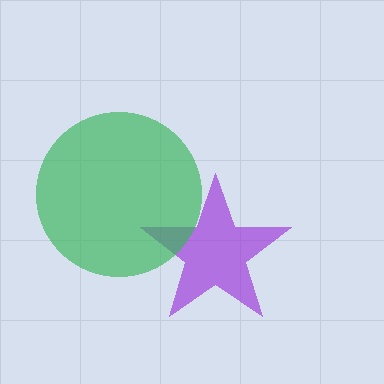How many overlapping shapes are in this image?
There are 2 overlapping shapes in the image.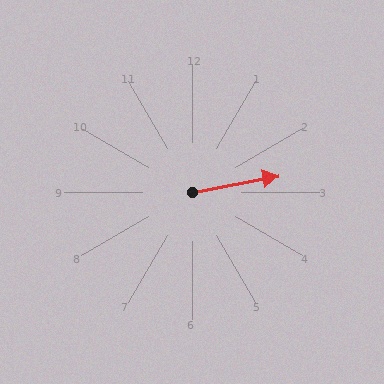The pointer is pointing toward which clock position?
Roughly 3 o'clock.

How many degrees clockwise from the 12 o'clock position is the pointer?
Approximately 79 degrees.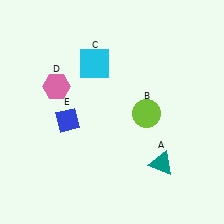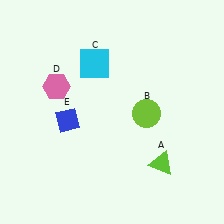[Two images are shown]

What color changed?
The triangle (A) changed from teal in Image 1 to lime in Image 2.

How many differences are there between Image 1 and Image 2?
There is 1 difference between the two images.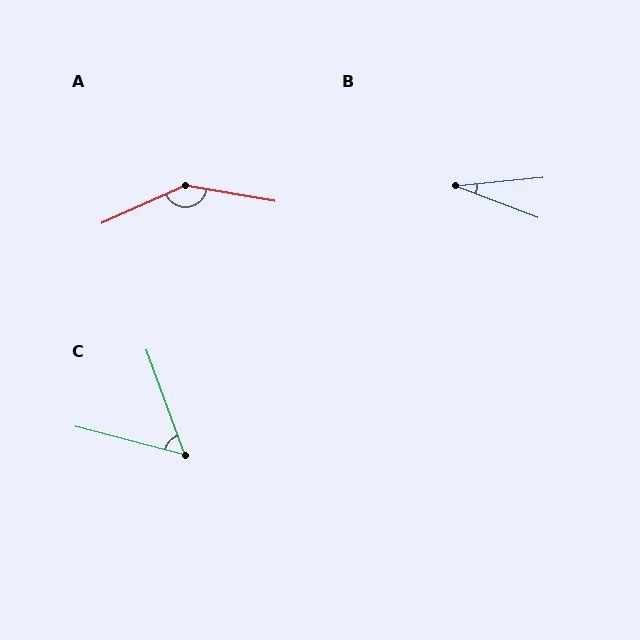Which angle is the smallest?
B, at approximately 26 degrees.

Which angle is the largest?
A, at approximately 146 degrees.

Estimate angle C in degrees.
Approximately 56 degrees.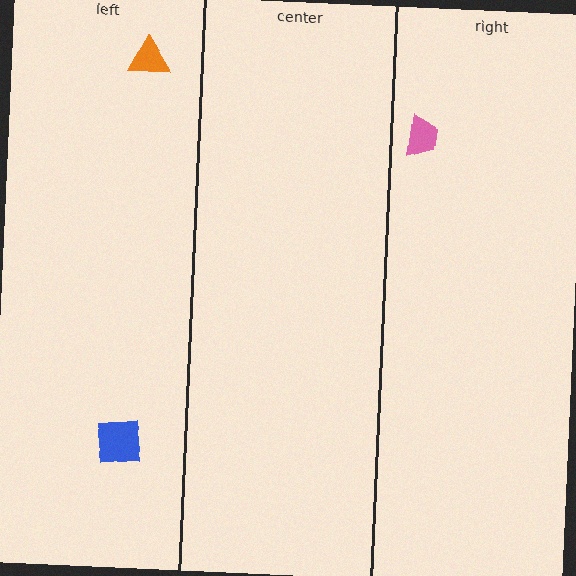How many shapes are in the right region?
1.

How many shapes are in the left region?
2.